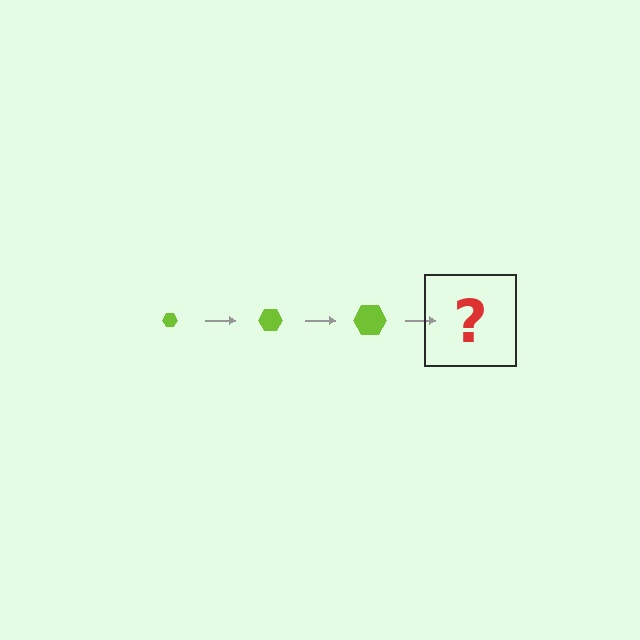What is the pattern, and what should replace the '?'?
The pattern is that the hexagon gets progressively larger each step. The '?' should be a lime hexagon, larger than the previous one.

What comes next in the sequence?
The next element should be a lime hexagon, larger than the previous one.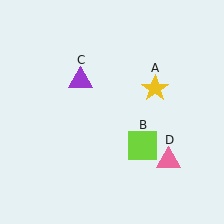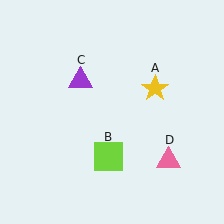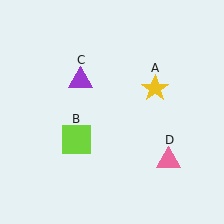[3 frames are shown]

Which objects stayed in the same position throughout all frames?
Yellow star (object A) and purple triangle (object C) and pink triangle (object D) remained stationary.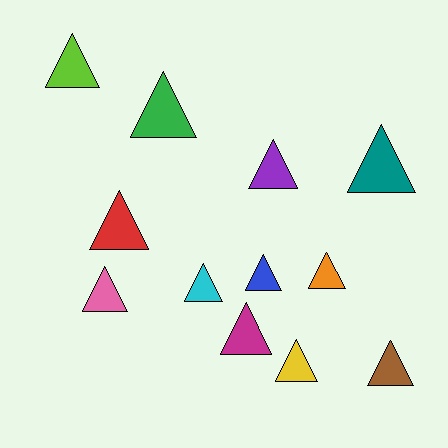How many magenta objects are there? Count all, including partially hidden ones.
There is 1 magenta object.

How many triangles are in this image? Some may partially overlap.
There are 12 triangles.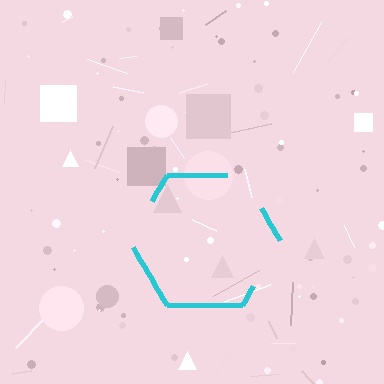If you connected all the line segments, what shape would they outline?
They would outline a hexagon.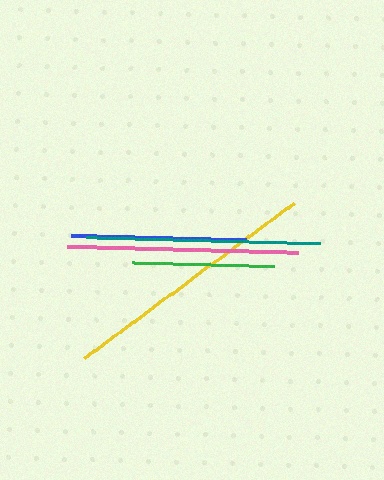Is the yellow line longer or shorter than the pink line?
The yellow line is longer than the pink line.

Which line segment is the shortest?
The green line is the shortest at approximately 141 pixels.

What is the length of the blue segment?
The blue segment is approximately 175 pixels long.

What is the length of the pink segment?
The pink segment is approximately 232 pixels long.